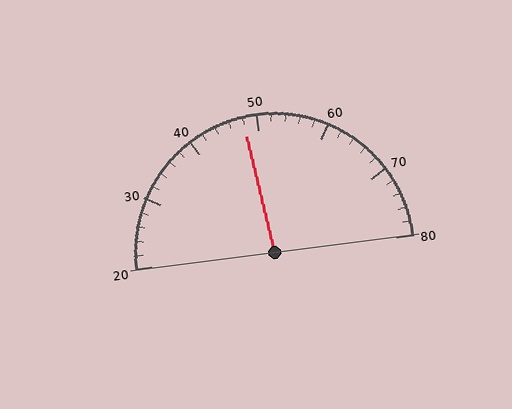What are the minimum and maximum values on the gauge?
The gauge ranges from 20 to 80.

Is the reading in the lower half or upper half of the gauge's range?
The reading is in the lower half of the range (20 to 80).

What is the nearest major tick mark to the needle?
The nearest major tick mark is 50.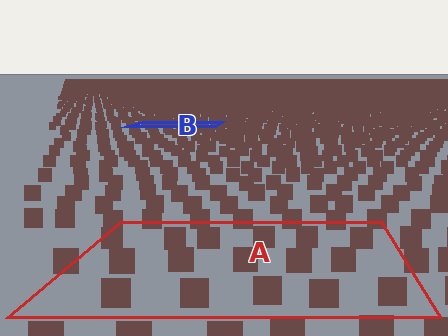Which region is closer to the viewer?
Region A is closer. The texture elements there are larger and more spread out.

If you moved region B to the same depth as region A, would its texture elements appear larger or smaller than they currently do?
They would appear larger. At a closer depth, the same texture elements are projected at a bigger on-screen size.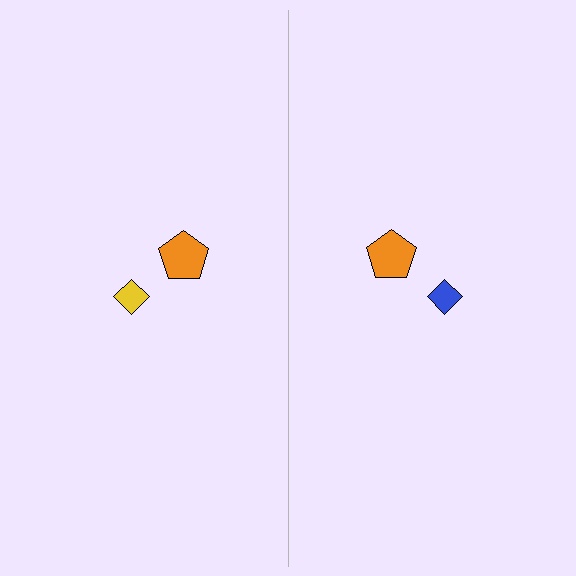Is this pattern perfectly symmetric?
No, the pattern is not perfectly symmetric. The blue diamond on the right side breaks the symmetry — its mirror counterpart is yellow.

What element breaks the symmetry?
The blue diamond on the right side breaks the symmetry — its mirror counterpart is yellow.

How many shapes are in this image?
There are 4 shapes in this image.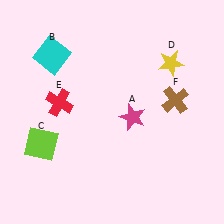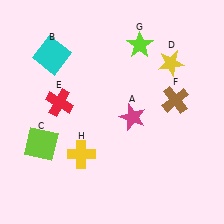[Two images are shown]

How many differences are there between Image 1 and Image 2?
There are 2 differences between the two images.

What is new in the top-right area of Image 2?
A lime star (G) was added in the top-right area of Image 2.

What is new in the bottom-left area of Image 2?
A yellow cross (H) was added in the bottom-left area of Image 2.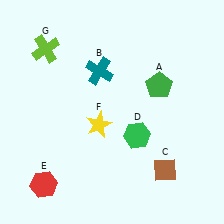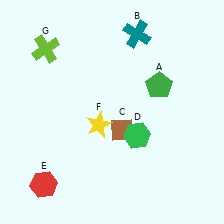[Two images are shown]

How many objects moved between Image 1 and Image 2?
2 objects moved between the two images.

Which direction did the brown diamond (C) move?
The brown diamond (C) moved left.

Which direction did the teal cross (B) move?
The teal cross (B) moved right.